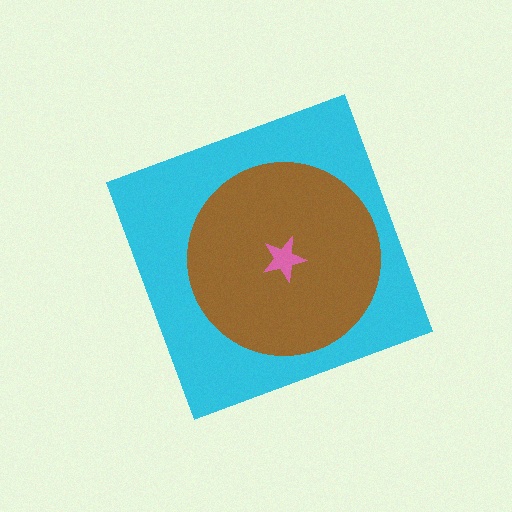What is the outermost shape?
The cyan diamond.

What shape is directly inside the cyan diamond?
The brown circle.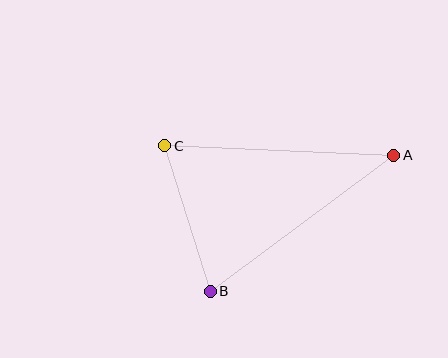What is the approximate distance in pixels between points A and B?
The distance between A and B is approximately 228 pixels.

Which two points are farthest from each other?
Points A and C are farthest from each other.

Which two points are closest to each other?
Points B and C are closest to each other.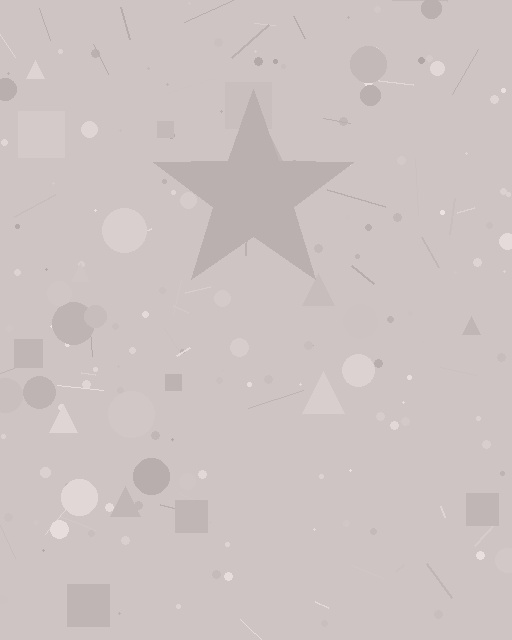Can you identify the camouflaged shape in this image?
The camouflaged shape is a star.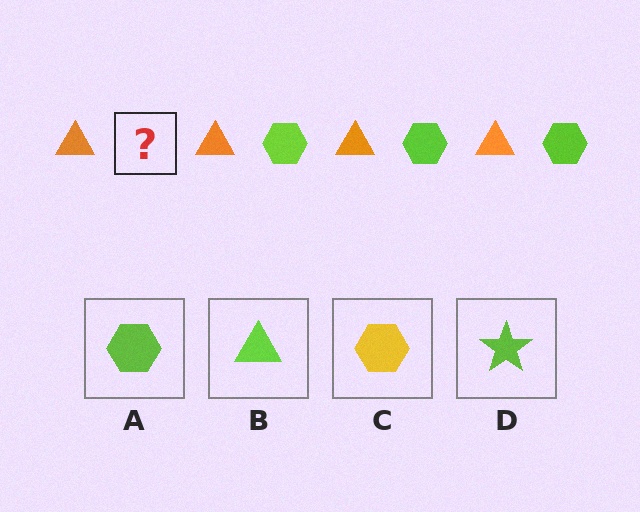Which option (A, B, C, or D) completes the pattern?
A.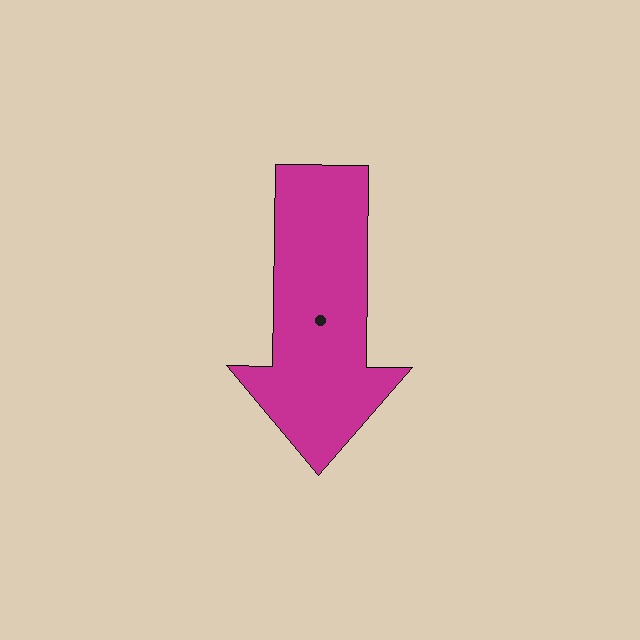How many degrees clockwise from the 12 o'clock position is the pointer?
Approximately 181 degrees.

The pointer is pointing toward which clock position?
Roughly 6 o'clock.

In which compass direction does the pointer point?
South.